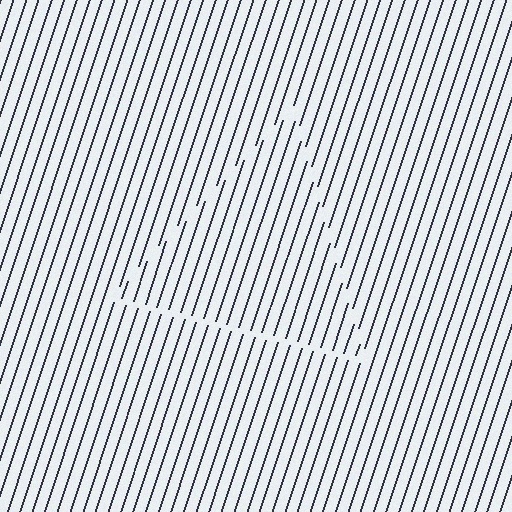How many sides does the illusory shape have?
3 sides — the line-ends trace a triangle.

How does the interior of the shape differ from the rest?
The interior of the shape contains the same grating, shifted by half a period — the contour is defined by the phase discontinuity where line-ends from the inner and outer gratings abut.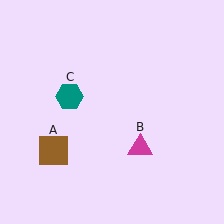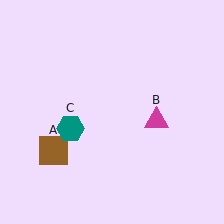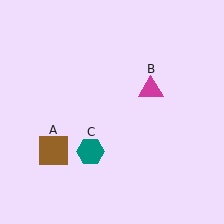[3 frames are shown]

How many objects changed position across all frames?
2 objects changed position: magenta triangle (object B), teal hexagon (object C).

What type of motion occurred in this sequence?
The magenta triangle (object B), teal hexagon (object C) rotated counterclockwise around the center of the scene.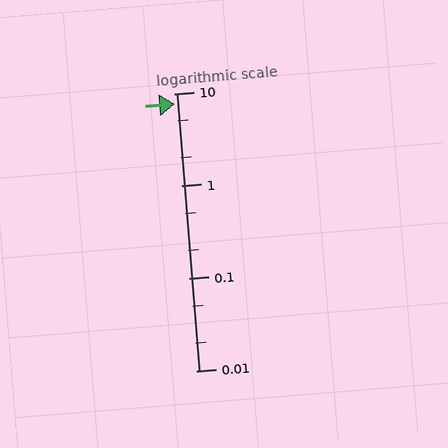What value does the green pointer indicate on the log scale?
The pointer indicates approximately 7.7.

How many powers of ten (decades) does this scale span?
The scale spans 3 decades, from 0.01 to 10.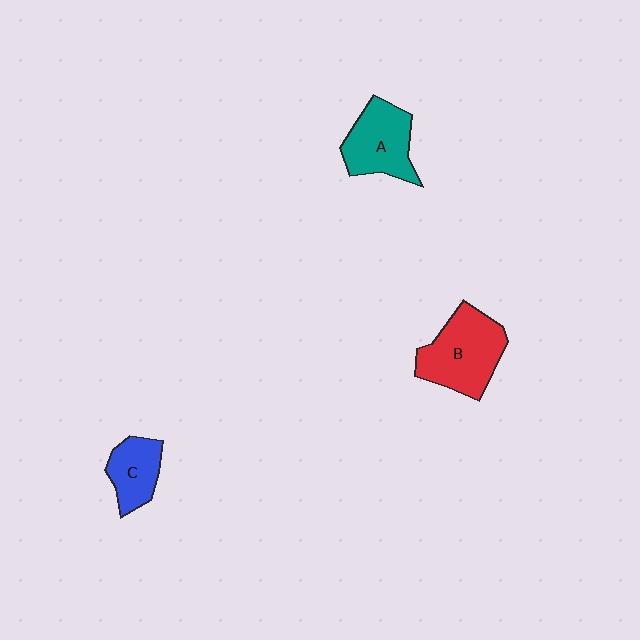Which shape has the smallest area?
Shape C (blue).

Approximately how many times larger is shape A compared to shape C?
Approximately 1.4 times.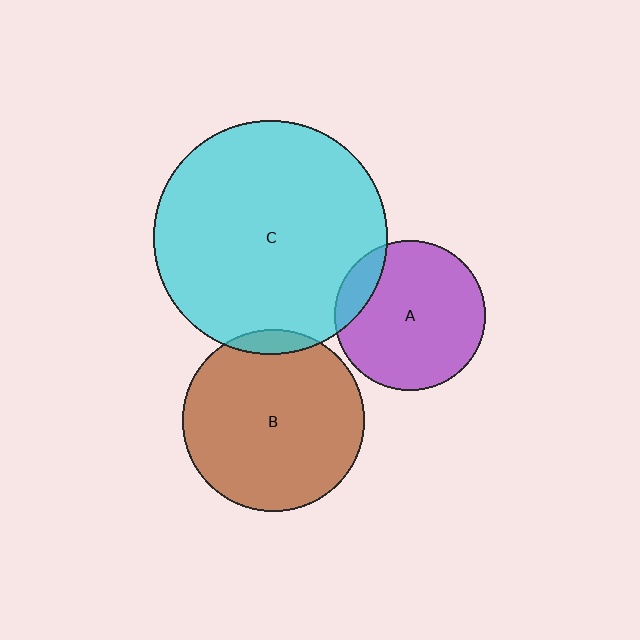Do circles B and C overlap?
Yes.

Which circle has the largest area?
Circle C (cyan).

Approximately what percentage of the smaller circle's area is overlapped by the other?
Approximately 5%.